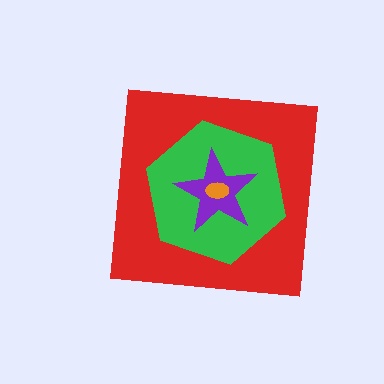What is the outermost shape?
The red square.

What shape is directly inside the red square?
The green hexagon.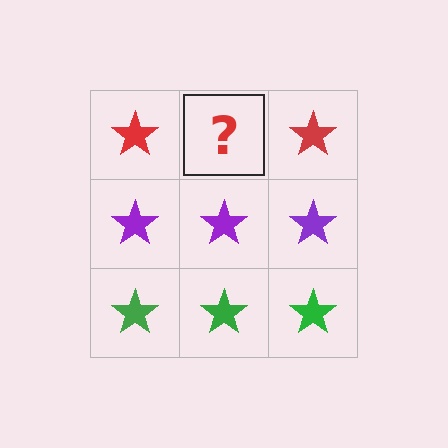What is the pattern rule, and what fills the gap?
The rule is that each row has a consistent color. The gap should be filled with a red star.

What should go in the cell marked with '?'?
The missing cell should contain a red star.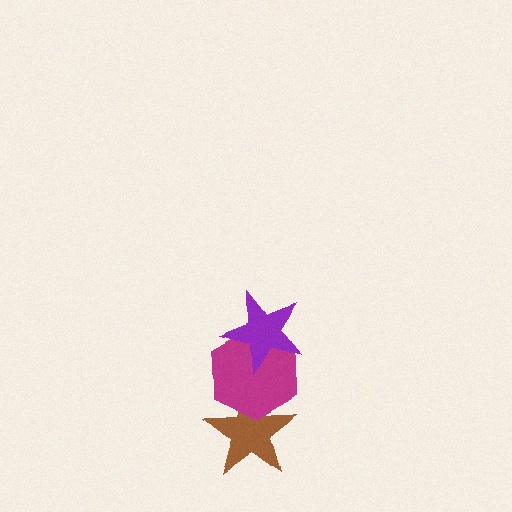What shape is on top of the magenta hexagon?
The purple star is on top of the magenta hexagon.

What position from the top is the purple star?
The purple star is 1st from the top.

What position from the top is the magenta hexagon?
The magenta hexagon is 2nd from the top.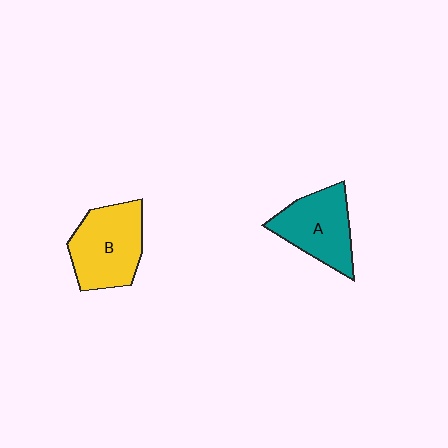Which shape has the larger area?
Shape B (yellow).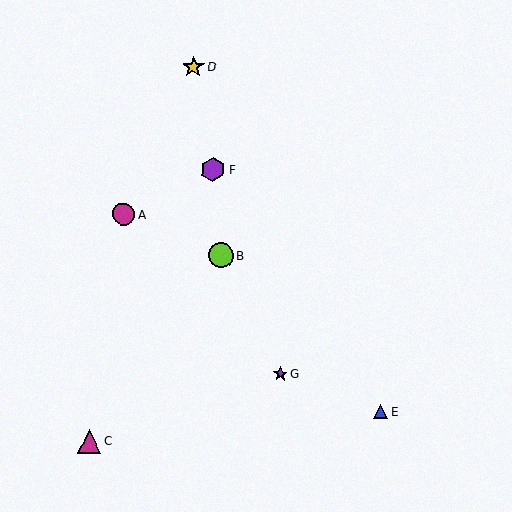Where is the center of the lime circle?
The center of the lime circle is at (221, 255).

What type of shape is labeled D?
Shape D is a yellow star.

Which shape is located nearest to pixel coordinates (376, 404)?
The blue triangle (labeled E) at (381, 412) is nearest to that location.